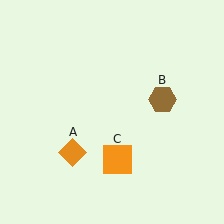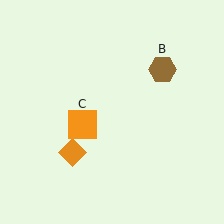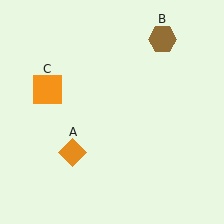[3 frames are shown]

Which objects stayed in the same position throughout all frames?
Orange diamond (object A) remained stationary.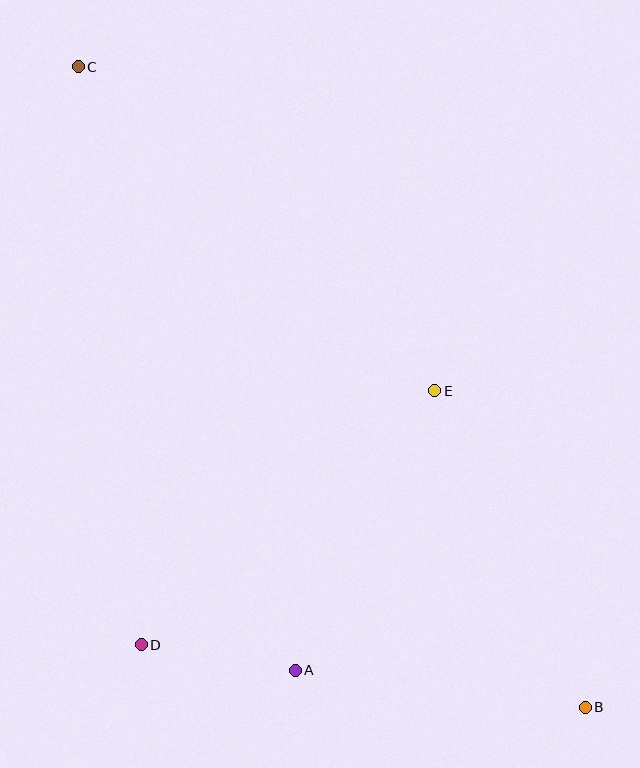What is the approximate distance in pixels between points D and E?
The distance between D and E is approximately 388 pixels.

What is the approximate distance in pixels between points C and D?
The distance between C and D is approximately 581 pixels.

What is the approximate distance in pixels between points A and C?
The distance between A and C is approximately 641 pixels.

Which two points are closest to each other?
Points A and D are closest to each other.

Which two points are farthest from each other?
Points B and C are farthest from each other.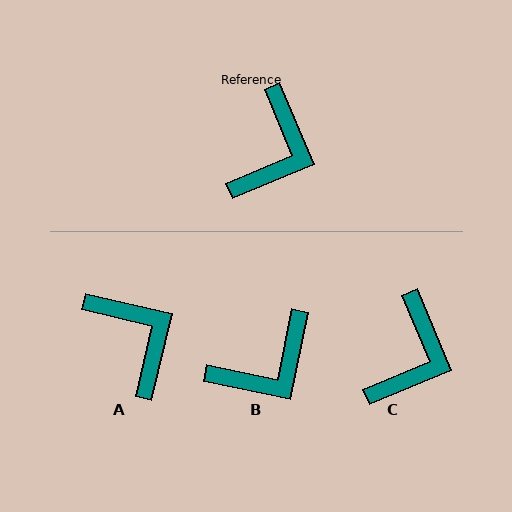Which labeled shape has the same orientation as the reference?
C.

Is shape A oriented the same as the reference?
No, it is off by about 54 degrees.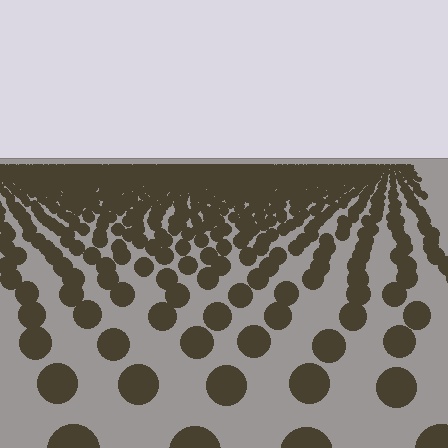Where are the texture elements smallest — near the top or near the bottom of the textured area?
Near the top.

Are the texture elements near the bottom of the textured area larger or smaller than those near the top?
Larger. Near the bottom, elements are closer to the viewer and appear at a bigger on-screen size.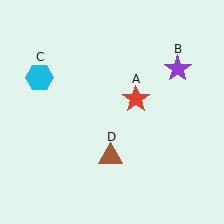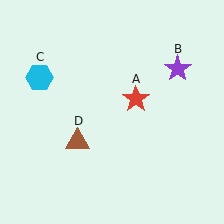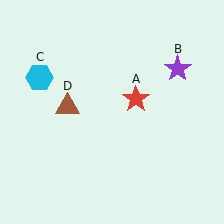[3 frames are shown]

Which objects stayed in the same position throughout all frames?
Red star (object A) and purple star (object B) and cyan hexagon (object C) remained stationary.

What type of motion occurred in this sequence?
The brown triangle (object D) rotated clockwise around the center of the scene.